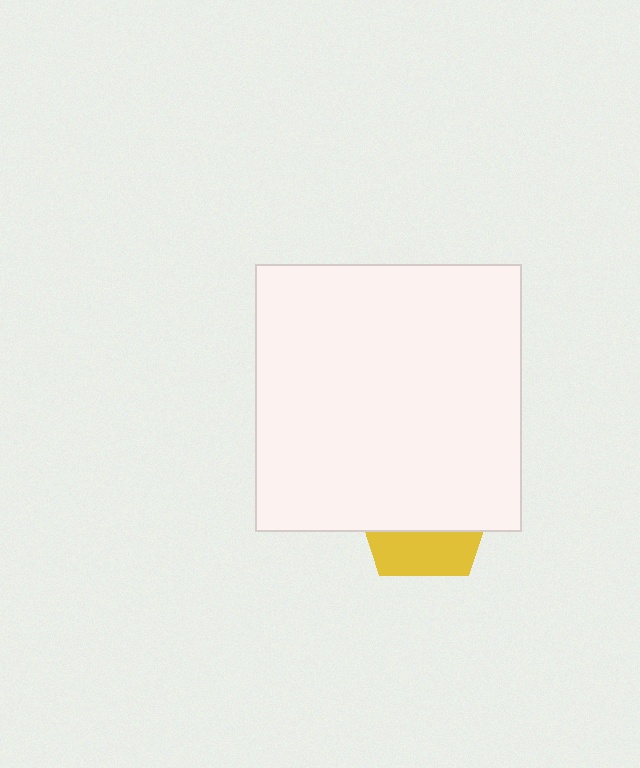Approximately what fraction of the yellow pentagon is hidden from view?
Roughly 67% of the yellow pentagon is hidden behind the white square.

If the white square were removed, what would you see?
You would see the complete yellow pentagon.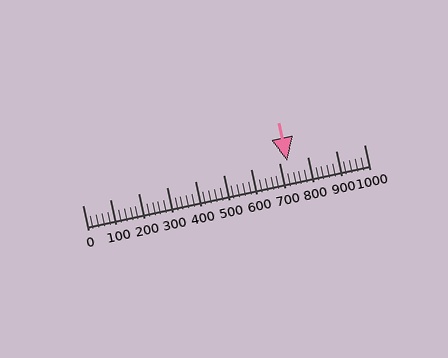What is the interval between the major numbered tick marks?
The major tick marks are spaced 100 units apart.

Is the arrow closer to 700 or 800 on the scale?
The arrow is closer to 700.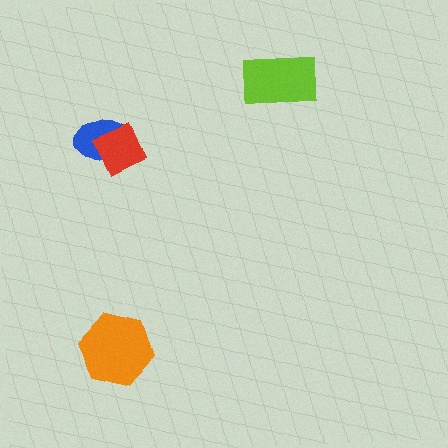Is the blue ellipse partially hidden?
Yes, it is partially covered by another shape.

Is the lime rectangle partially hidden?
No, no other shape covers it.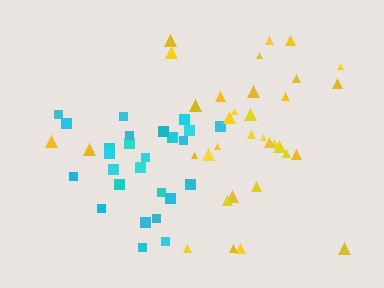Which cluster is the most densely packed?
Cyan.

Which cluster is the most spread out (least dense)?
Yellow.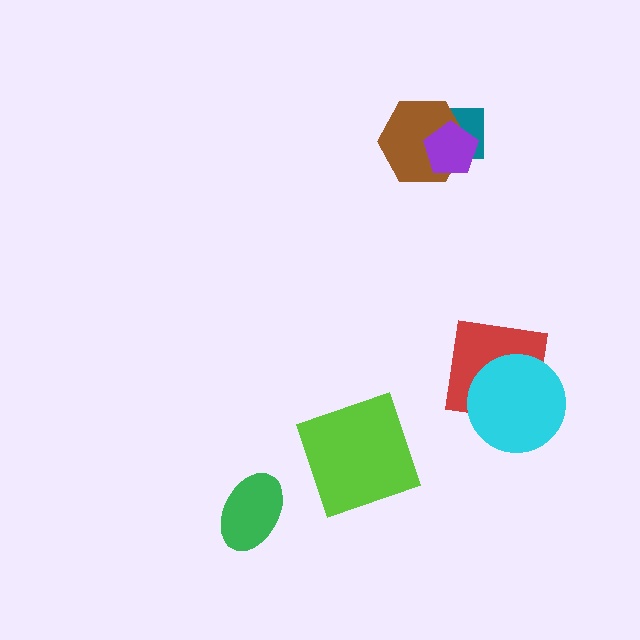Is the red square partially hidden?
Yes, it is partially covered by another shape.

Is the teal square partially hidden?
Yes, it is partially covered by another shape.